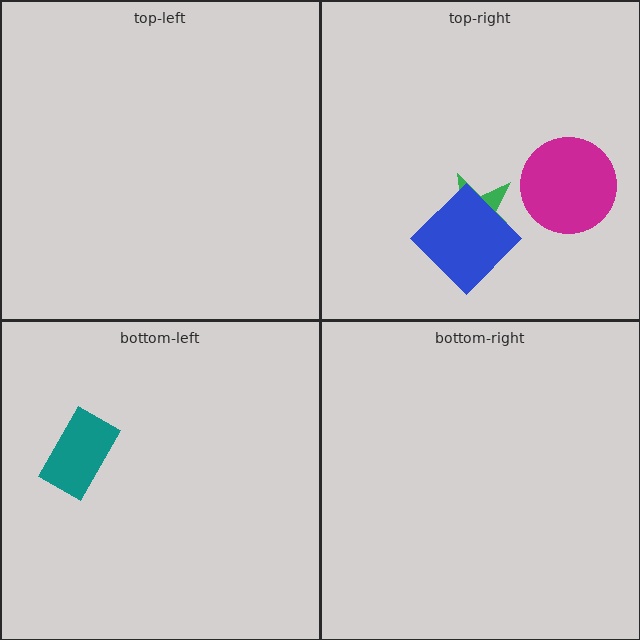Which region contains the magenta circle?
The top-right region.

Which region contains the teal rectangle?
The bottom-left region.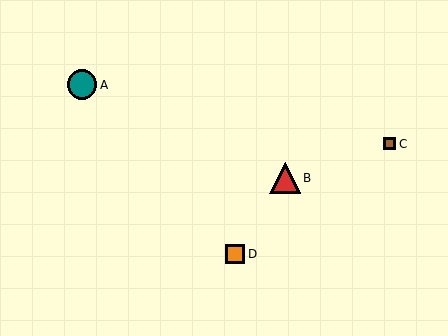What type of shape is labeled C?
Shape C is a brown square.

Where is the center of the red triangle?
The center of the red triangle is at (285, 178).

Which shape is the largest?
The red triangle (labeled B) is the largest.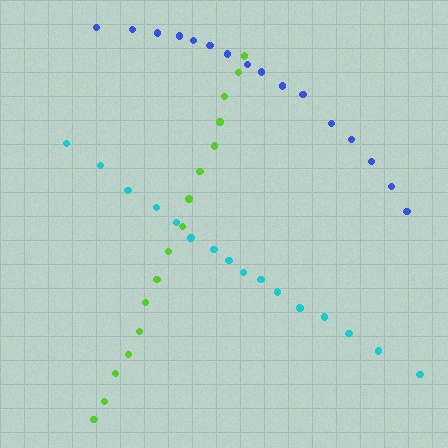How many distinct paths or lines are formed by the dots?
There are 3 distinct paths.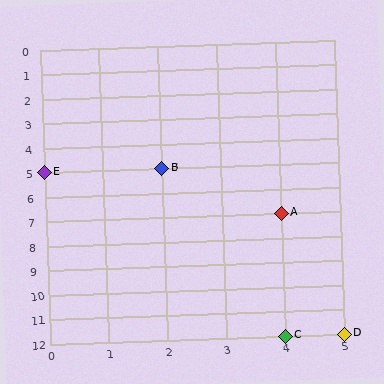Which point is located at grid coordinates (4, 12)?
Point C is at (4, 12).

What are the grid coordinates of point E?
Point E is at grid coordinates (0, 5).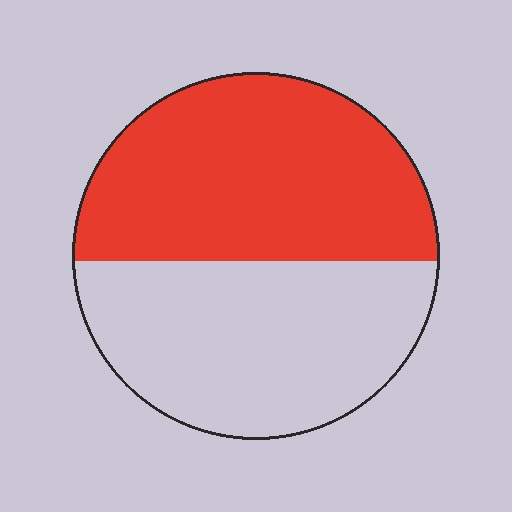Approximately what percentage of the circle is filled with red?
Approximately 50%.